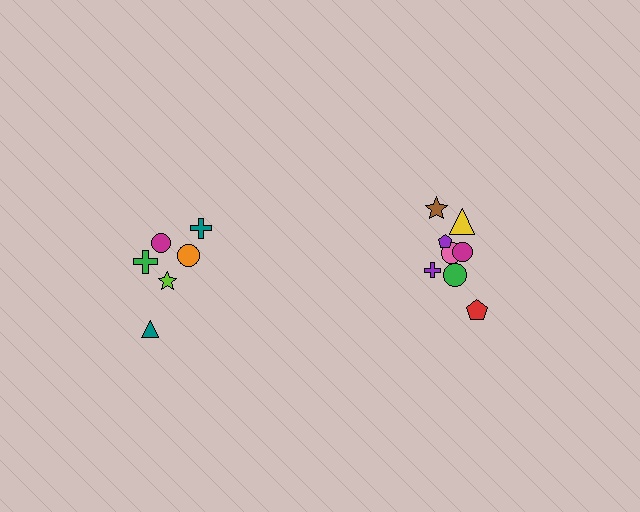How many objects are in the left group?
There are 6 objects.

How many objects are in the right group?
There are 8 objects.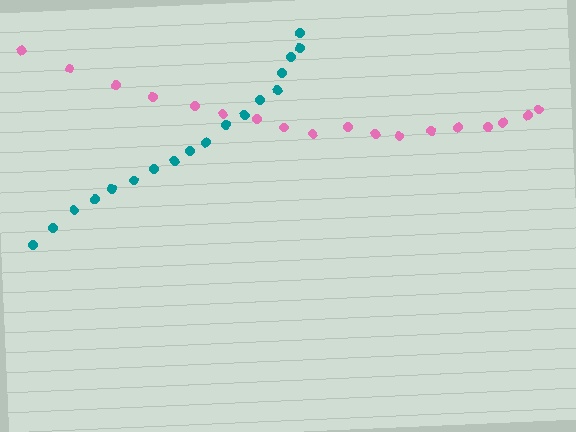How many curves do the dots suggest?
There are 2 distinct paths.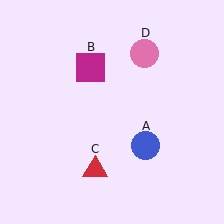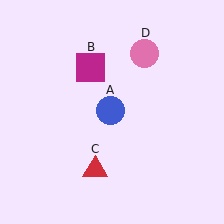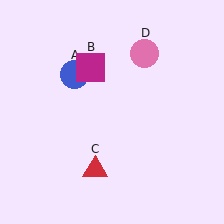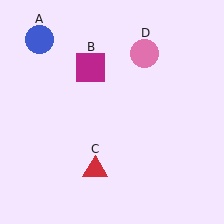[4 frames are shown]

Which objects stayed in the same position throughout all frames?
Magenta square (object B) and red triangle (object C) and pink circle (object D) remained stationary.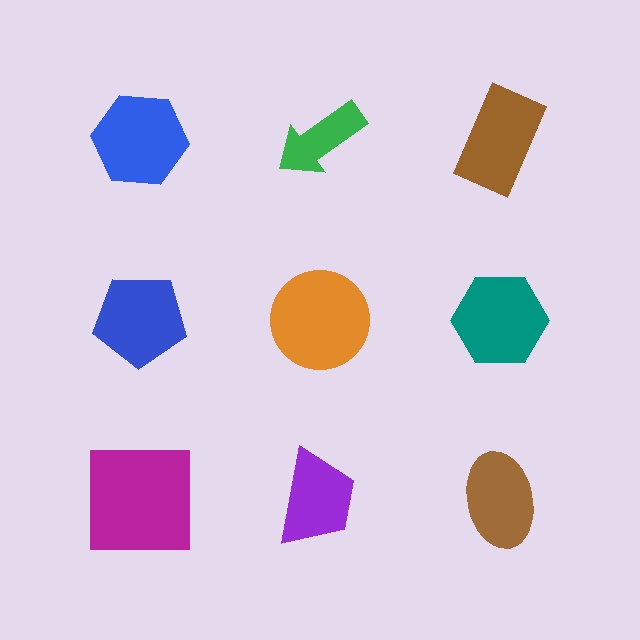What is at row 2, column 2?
An orange circle.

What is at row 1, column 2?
A green arrow.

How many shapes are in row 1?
3 shapes.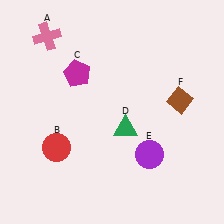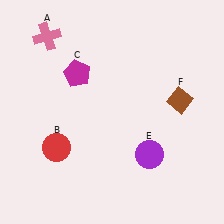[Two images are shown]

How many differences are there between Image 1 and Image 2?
There is 1 difference between the two images.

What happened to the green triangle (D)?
The green triangle (D) was removed in Image 2. It was in the bottom-right area of Image 1.